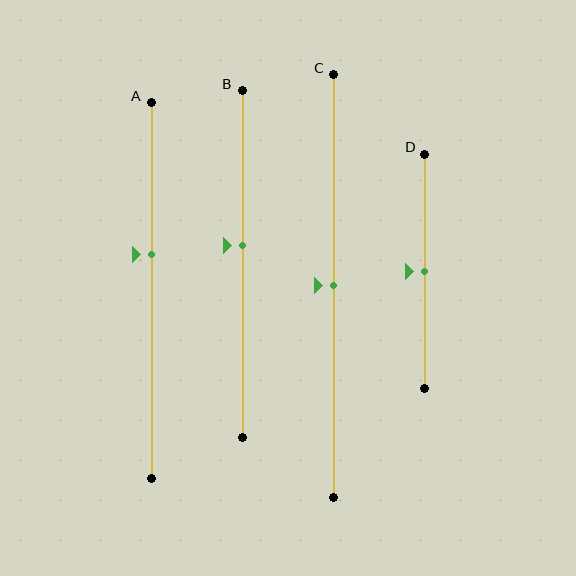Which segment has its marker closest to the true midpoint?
Segment C has its marker closest to the true midpoint.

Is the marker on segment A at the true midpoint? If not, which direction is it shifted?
No, the marker on segment A is shifted upward by about 10% of the segment length.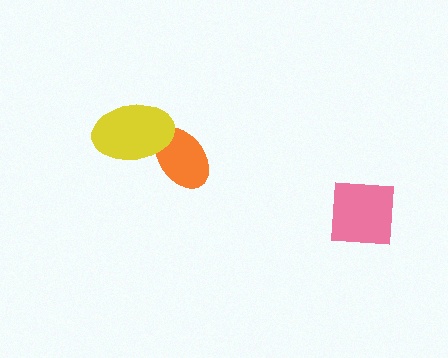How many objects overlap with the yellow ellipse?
1 object overlaps with the yellow ellipse.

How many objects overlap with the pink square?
0 objects overlap with the pink square.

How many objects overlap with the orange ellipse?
1 object overlaps with the orange ellipse.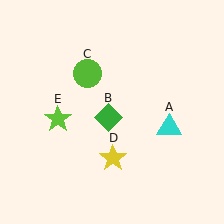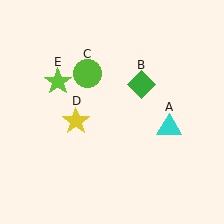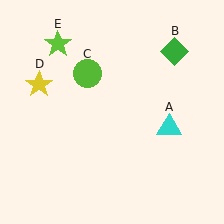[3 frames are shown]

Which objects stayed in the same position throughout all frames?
Cyan triangle (object A) and lime circle (object C) remained stationary.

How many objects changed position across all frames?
3 objects changed position: green diamond (object B), yellow star (object D), lime star (object E).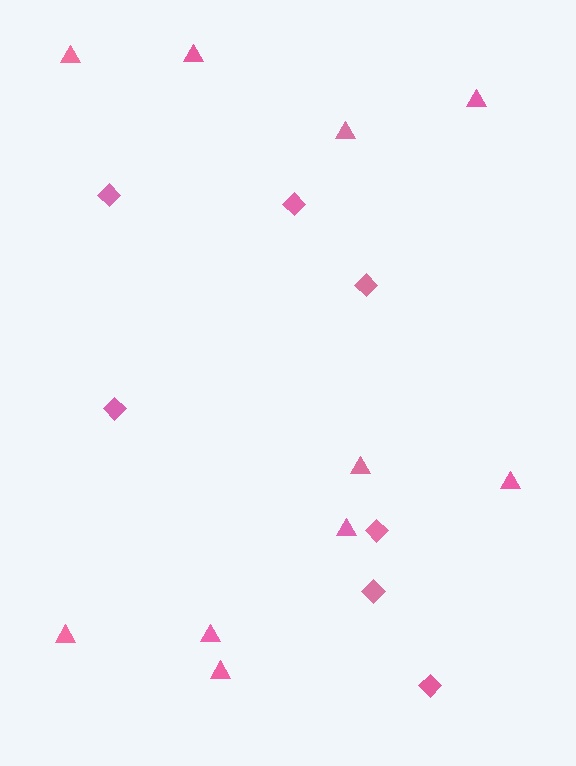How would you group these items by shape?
There are 2 groups: one group of triangles (10) and one group of diamonds (7).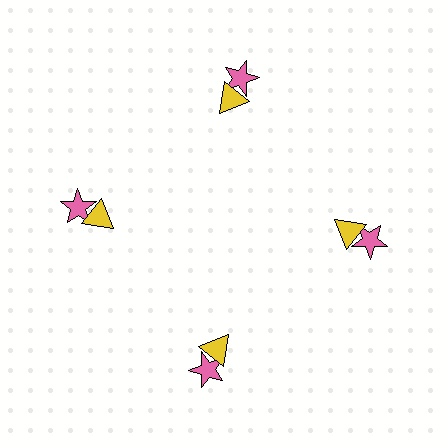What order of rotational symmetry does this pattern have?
This pattern has 4-fold rotational symmetry.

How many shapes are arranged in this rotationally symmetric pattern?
There are 8 shapes, arranged in 4 groups of 2.